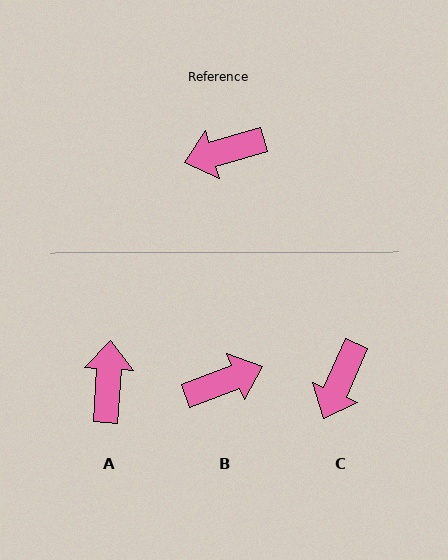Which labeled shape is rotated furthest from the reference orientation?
B, about 176 degrees away.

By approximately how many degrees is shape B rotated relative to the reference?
Approximately 176 degrees clockwise.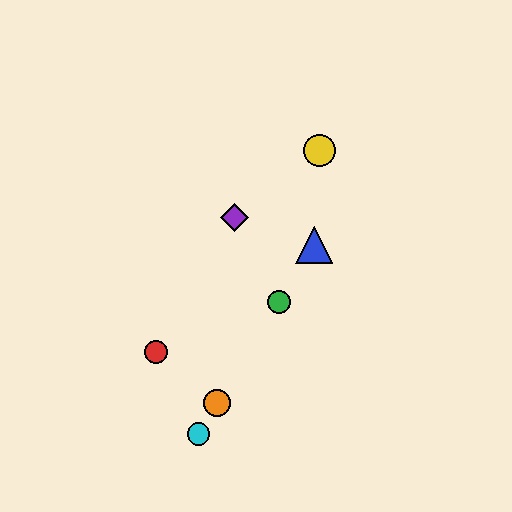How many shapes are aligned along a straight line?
4 shapes (the blue triangle, the green circle, the orange circle, the cyan circle) are aligned along a straight line.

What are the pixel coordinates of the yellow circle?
The yellow circle is at (320, 151).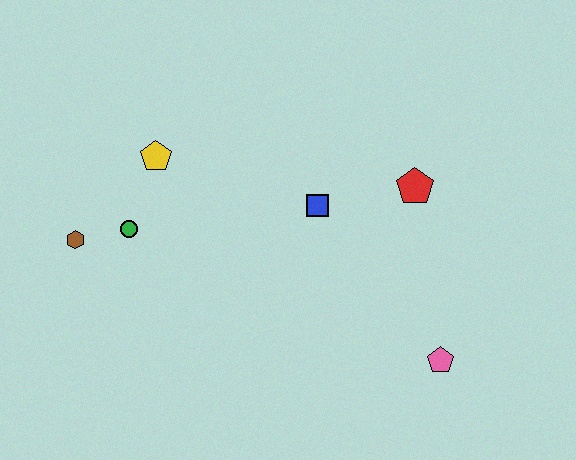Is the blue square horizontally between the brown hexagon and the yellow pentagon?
No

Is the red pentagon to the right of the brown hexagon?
Yes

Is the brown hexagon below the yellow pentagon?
Yes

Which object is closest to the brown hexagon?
The green circle is closest to the brown hexagon.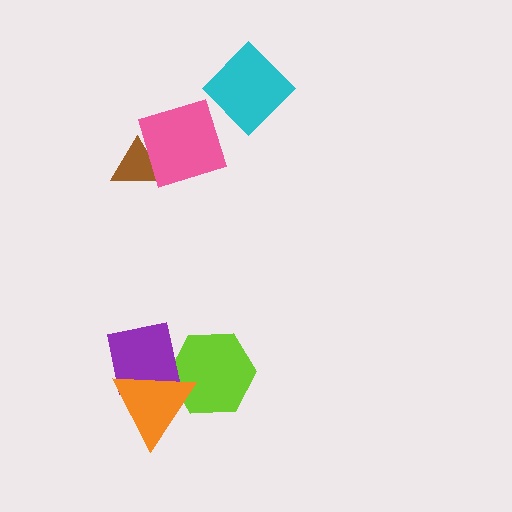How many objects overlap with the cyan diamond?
1 object overlaps with the cyan diamond.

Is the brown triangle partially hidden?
Yes, it is partially covered by another shape.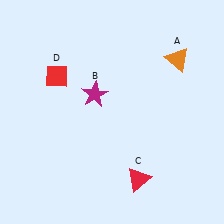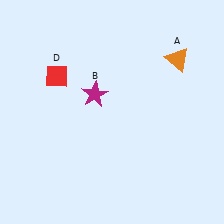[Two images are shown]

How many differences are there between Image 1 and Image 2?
There is 1 difference between the two images.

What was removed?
The red triangle (C) was removed in Image 2.